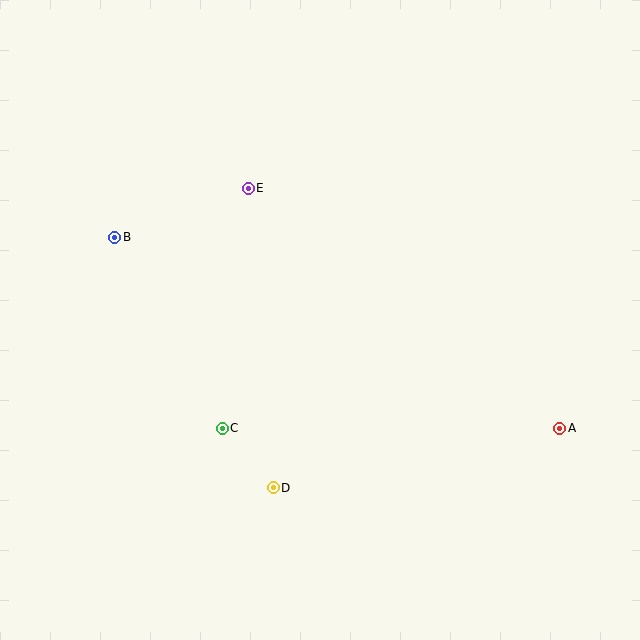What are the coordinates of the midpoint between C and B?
The midpoint between C and B is at (168, 333).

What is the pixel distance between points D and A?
The distance between D and A is 293 pixels.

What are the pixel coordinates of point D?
Point D is at (273, 488).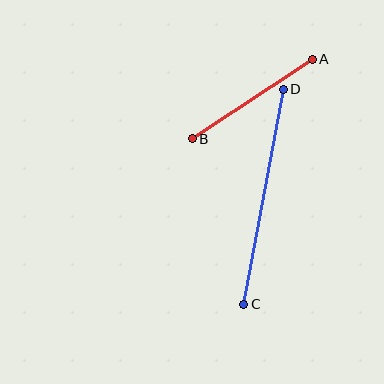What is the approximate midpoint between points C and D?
The midpoint is at approximately (263, 197) pixels.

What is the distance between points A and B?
The distance is approximately 144 pixels.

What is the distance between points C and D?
The distance is approximately 219 pixels.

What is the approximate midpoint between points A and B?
The midpoint is at approximately (252, 99) pixels.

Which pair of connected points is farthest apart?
Points C and D are farthest apart.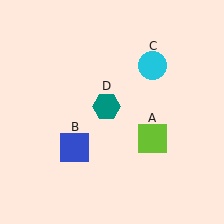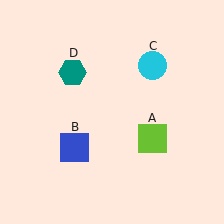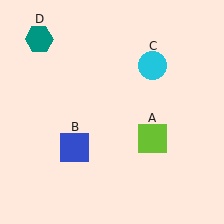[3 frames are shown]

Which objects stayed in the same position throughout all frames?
Lime square (object A) and blue square (object B) and cyan circle (object C) remained stationary.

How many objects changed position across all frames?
1 object changed position: teal hexagon (object D).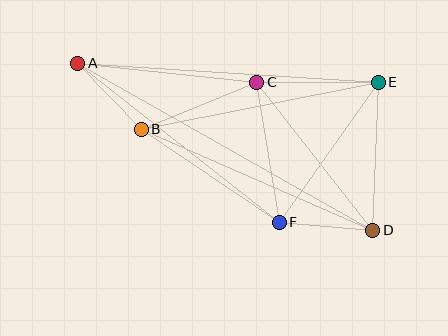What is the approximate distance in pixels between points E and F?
The distance between E and F is approximately 172 pixels.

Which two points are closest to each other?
Points A and B are closest to each other.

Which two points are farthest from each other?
Points A and D are farthest from each other.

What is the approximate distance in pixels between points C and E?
The distance between C and E is approximately 122 pixels.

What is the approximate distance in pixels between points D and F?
The distance between D and F is approximately 94 pixels.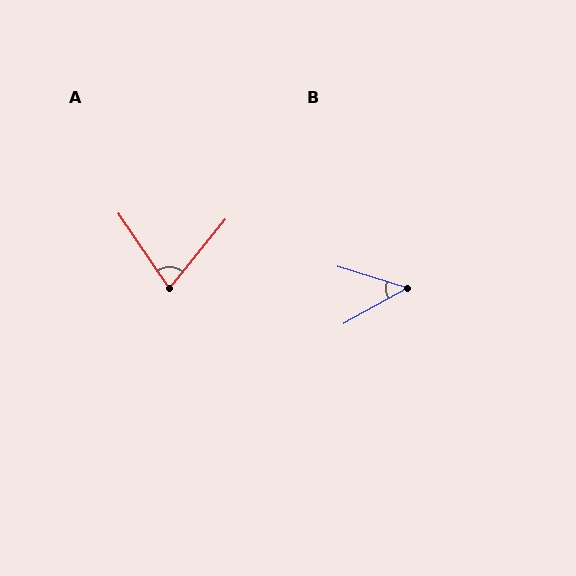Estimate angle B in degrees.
Approximately 46 degrees.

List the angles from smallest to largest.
B (46°), A (74°).